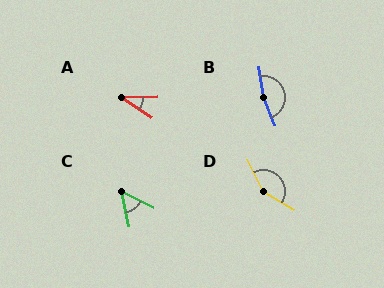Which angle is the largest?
B, at approximately 166 degrees.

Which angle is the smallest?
A, at approximately 34 degrees.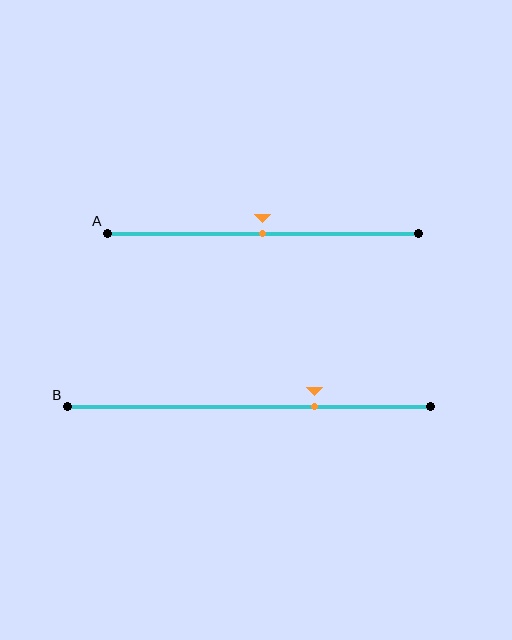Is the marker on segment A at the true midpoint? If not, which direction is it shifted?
Yes, the marker on segment A is at the true midpoint.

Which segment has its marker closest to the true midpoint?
Segment A has its marker closest to the true midpoint.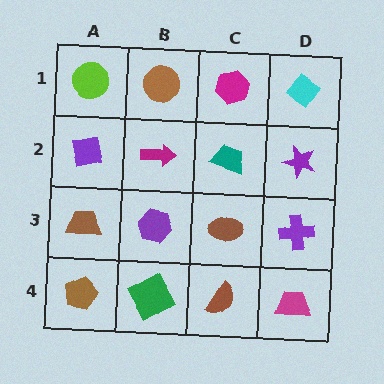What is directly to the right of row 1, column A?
A brown circle.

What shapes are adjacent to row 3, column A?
A purple square (row 2, column A), a brown pentagon (row 4, column A), a purple hexagon (row 3, column B).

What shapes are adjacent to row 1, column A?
A purple square (row 2, column A), a brown circle (row 1, column B).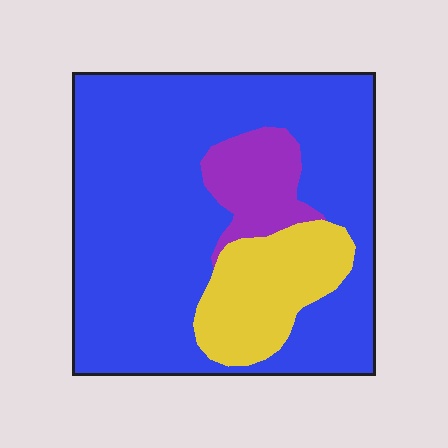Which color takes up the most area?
Blue, at roughly 75%.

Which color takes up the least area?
Purple, at roughly 10%.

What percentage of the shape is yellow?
Yellow takes up about one sixth (1/6) of the shape.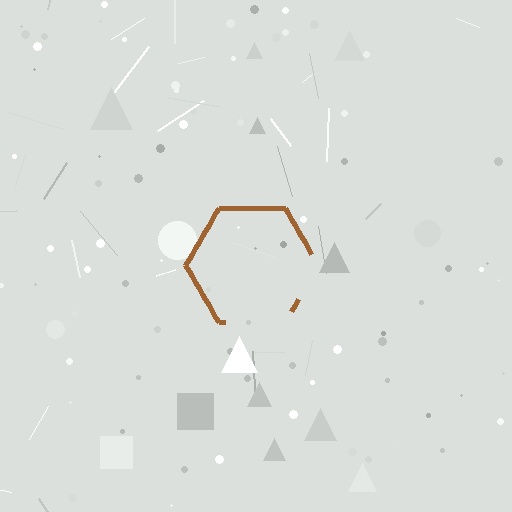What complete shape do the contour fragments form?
The contour fragments form a hexagon.